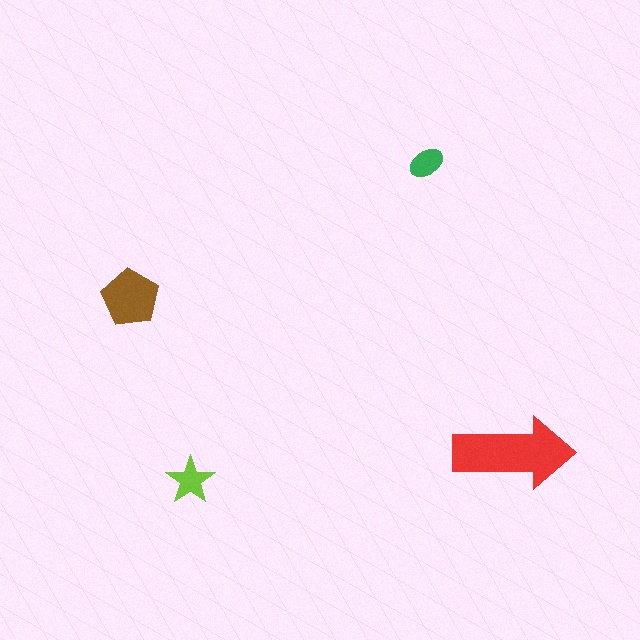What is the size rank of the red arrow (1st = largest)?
1st.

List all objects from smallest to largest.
The green ellipse, the lime star, the brown pentagon, the red arrow.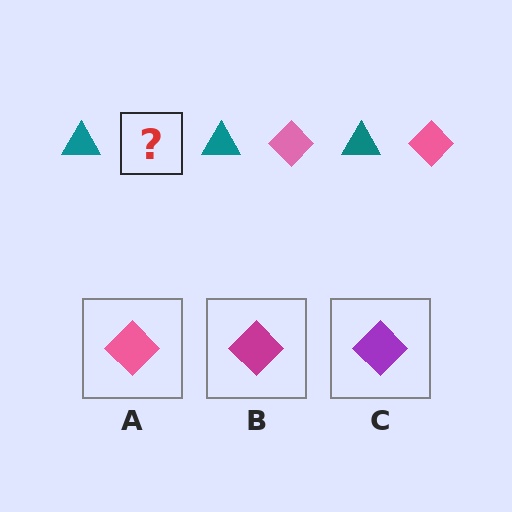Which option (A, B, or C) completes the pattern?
A.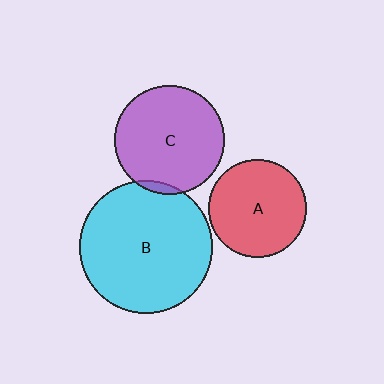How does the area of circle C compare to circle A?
Approximately 1.2 times.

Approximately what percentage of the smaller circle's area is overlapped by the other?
Approximately 5%.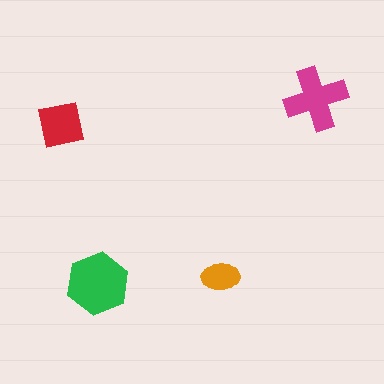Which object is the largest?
The green hexagon.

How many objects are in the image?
There are 4 objects in the image.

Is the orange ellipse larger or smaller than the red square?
Smaller.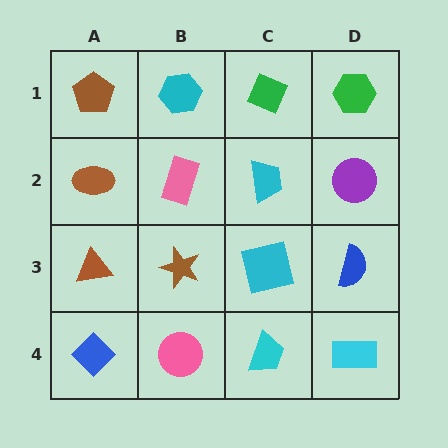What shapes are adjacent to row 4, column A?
A brown triangle (row 3, column A), a pink circle (row 4, column B).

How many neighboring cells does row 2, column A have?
3.